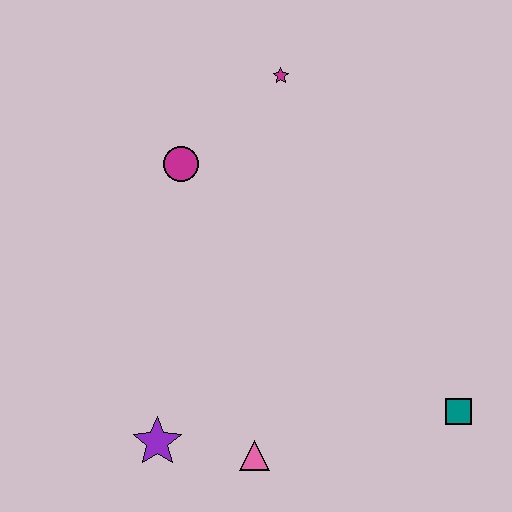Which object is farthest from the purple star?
The magenta star is farthest from the purple star.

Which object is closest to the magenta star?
The magenta circle is closest to the magenta star.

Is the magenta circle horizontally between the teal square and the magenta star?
No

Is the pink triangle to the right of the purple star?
Yes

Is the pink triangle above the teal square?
No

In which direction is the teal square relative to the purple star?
The teal square is to the right of the purple star.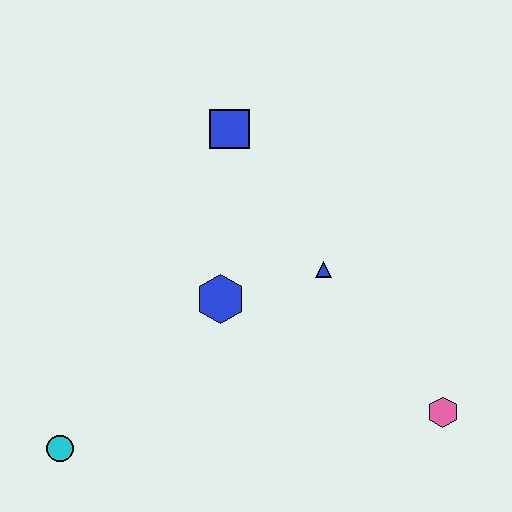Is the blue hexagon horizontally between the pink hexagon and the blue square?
No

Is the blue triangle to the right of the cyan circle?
Yes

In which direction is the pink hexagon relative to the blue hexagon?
The pink hexagon is to the right of the blue hexagon.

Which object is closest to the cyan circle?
The blue hexagon is closest to the cyan circle.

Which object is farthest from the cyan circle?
The pink hexagon is farthest from the cyan circle.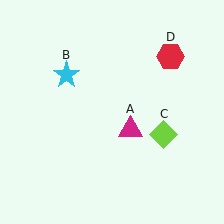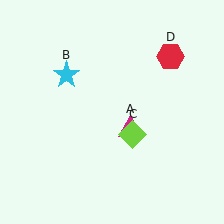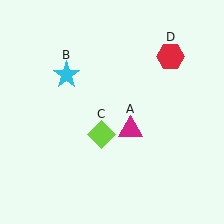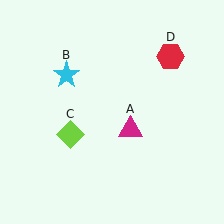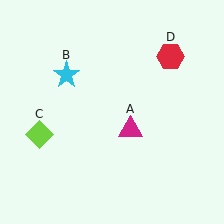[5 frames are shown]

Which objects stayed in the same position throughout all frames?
Magenta triangle (object A) and cyan star (object B) and red hexagon (object D) remained stationary.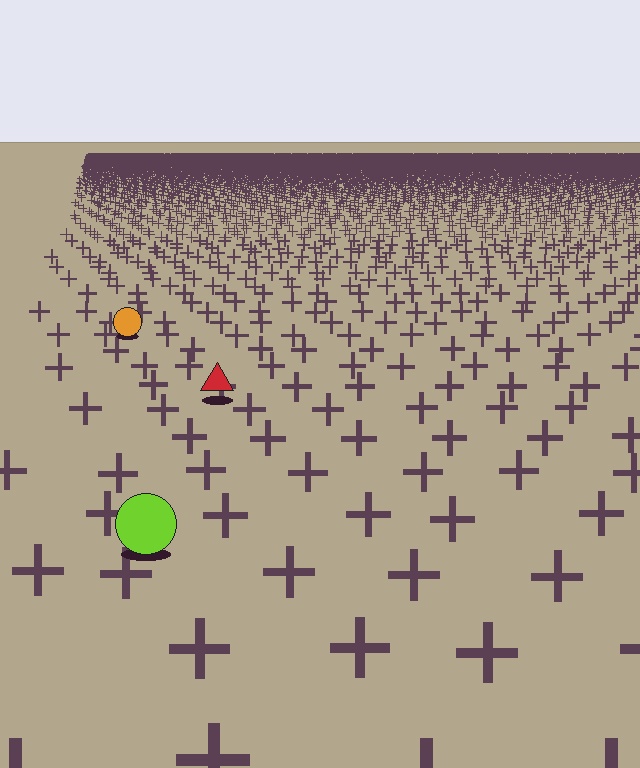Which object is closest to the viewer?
The lime circle is closest. The texture marks near it are larger and more spread out.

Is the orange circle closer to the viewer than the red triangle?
No. The red triangle is closer — you can tell from the texture gradient: the ground texture is coarser near it.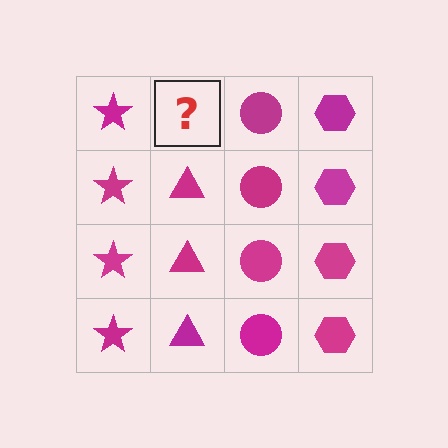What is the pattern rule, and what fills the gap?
The rule is that each column has a consistent shape. The gap should be filled with a magenta triangle.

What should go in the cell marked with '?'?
The missing cell should contain a magenta triangle.